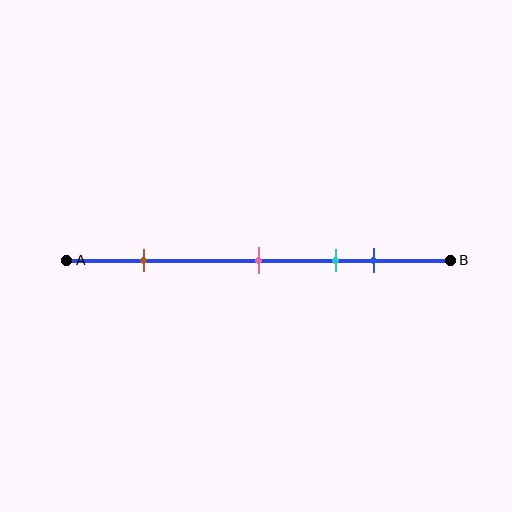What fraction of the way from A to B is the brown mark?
The brown mark is approximately 20% (0.2) of the way from A to B.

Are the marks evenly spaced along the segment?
No, the marks are not evenly spaced.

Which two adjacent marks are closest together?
The cyan and blue marks are the closest adjacent pair.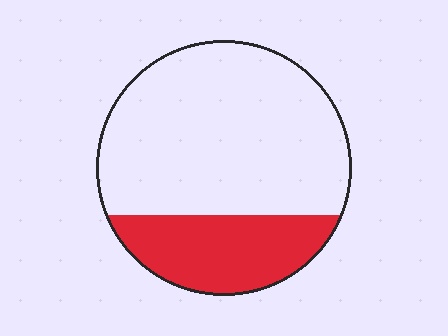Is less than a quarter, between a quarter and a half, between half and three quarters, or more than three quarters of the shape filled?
Between a quarter and a half.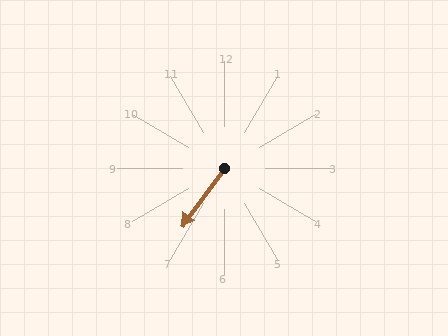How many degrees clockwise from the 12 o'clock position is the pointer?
Approximately 216 degrees.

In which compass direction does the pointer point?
Southwest.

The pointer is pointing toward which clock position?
Roughly 7 o'clock.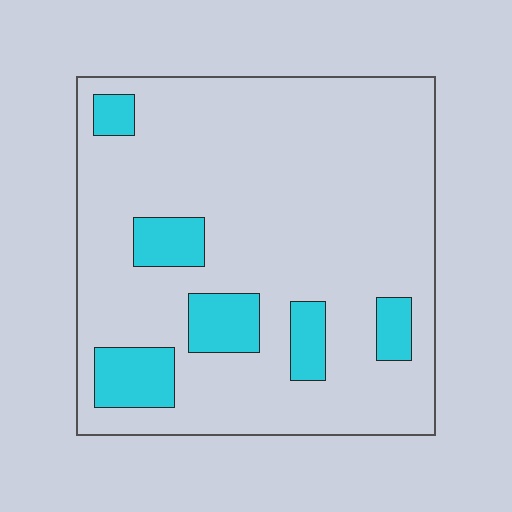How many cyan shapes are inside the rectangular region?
6.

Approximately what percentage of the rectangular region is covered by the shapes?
Approximately 15%.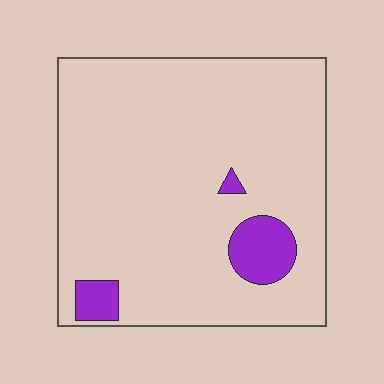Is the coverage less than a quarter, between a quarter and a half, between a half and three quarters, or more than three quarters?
Less than a quarter.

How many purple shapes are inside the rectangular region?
3.